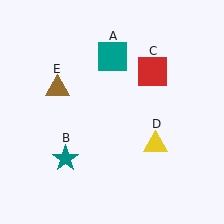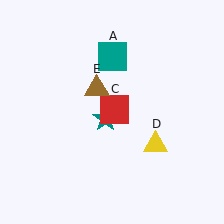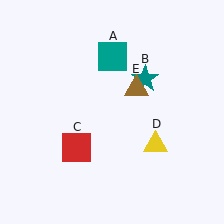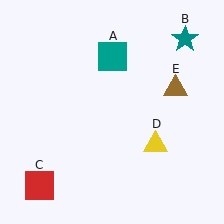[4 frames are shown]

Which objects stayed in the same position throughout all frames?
Teal square (object A) and yellow triangle (object D) remained stationary.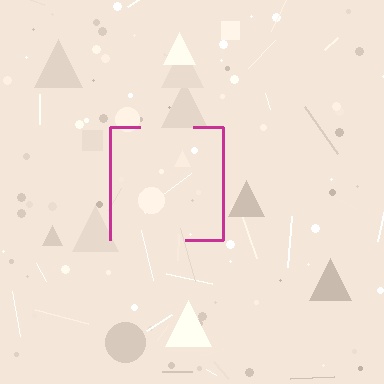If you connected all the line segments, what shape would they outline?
They would outline a square.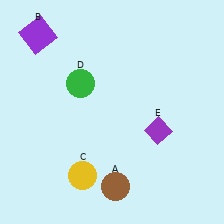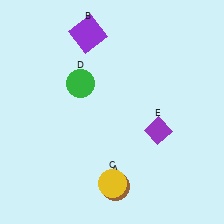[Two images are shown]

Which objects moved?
The objects that moved are: the purple square (B), the yellow circle (C).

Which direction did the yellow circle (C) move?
The yellow circle (C) moved right.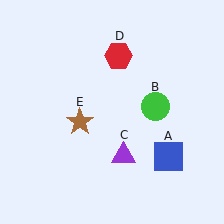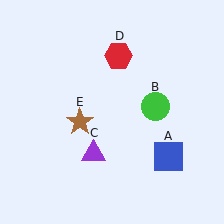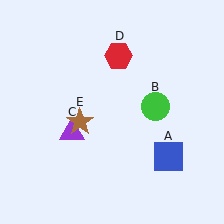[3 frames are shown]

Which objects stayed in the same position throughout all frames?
Blue square (object A) and green circle (object B) and red hexagon (object D) and brown star (object E) remained stationary.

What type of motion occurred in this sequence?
The purple triangle (object C) rotated clockwise around the center of the scene.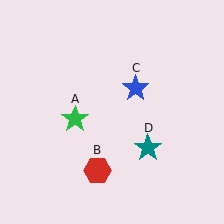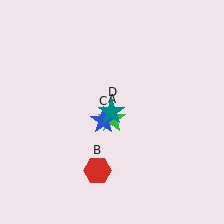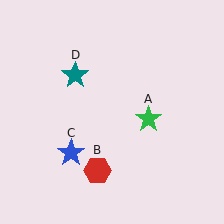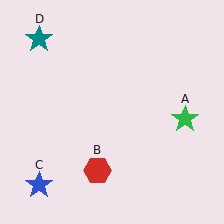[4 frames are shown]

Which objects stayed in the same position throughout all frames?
Red hexagon (object B) remained stationary.